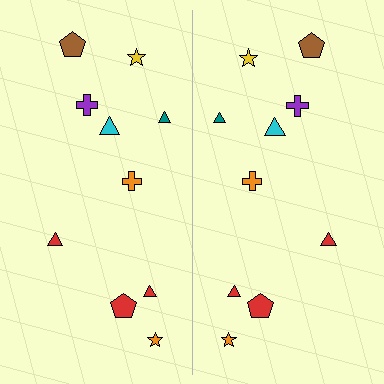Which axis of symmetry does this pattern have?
The pattern has a vertical axis of symmetry running through the center of the image.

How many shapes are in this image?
There are 20 shapes in this image.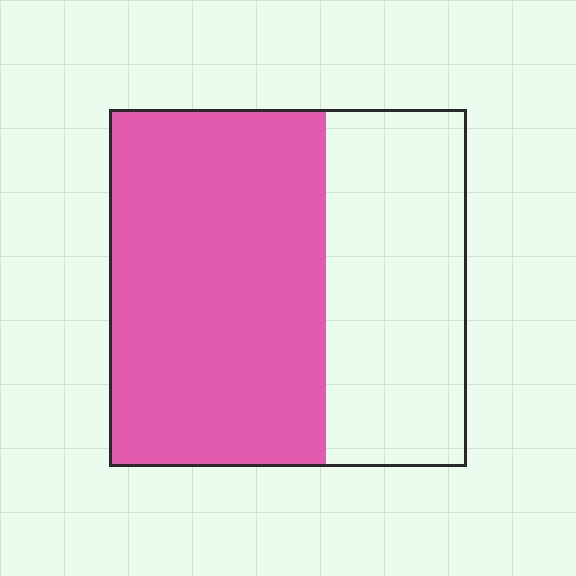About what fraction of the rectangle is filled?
About three fifths (3/5).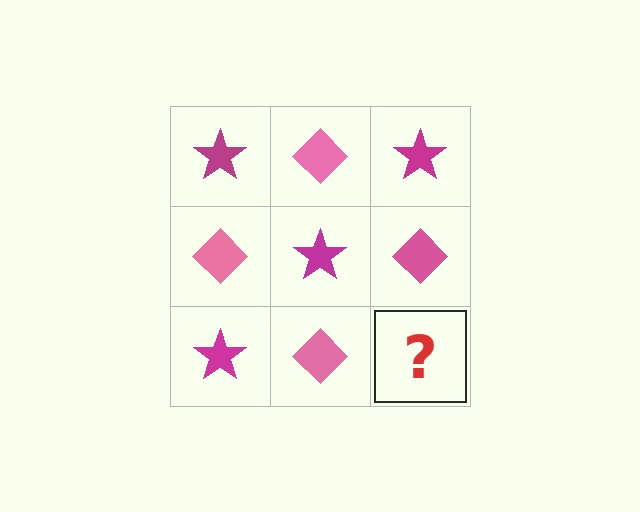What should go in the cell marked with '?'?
The missing cell should contain a magenta star.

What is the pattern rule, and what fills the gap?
The rule is that it alternates magenta star and pink diamond in a checkerboard pattern. The gap should be filled with a magenta star.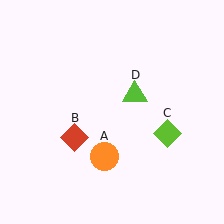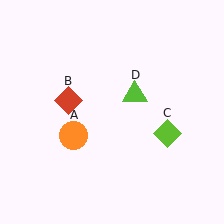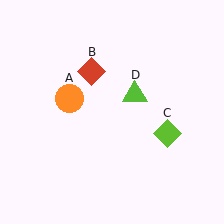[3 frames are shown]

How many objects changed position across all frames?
2 objects changed position: orange circle (object A), red diamond (object B).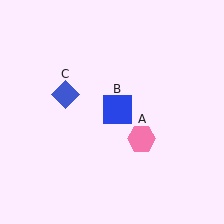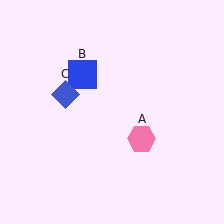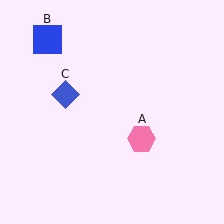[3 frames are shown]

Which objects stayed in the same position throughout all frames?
Pink hexagon (object A) and blue diamond (object C) remained stationary.